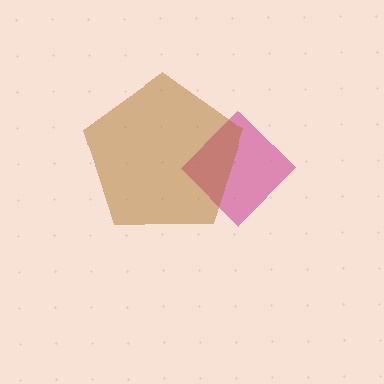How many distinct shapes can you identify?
There are 2 distinct shapes: a magenta diamond, a brown pentagon.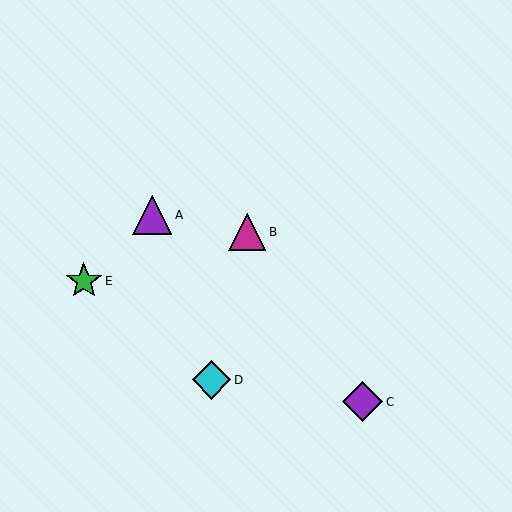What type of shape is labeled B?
Shape B is a magenta triangle.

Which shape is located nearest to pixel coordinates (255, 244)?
The magenta triangle (labeled B) at (247, 232) is nearest to that location.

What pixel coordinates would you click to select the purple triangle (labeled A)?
Click at (152, 215) to select the purple triangle A.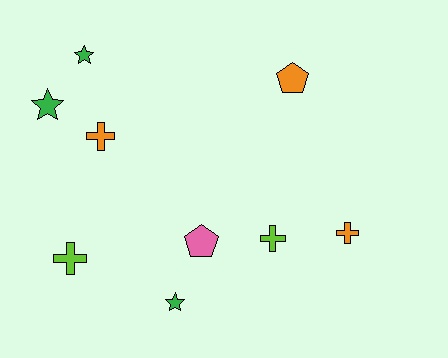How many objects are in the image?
There are 9 objects.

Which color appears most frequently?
Orange, with 3 objects.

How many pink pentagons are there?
There is 1 pink pentagon.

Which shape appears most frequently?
Cross, with 4 objects.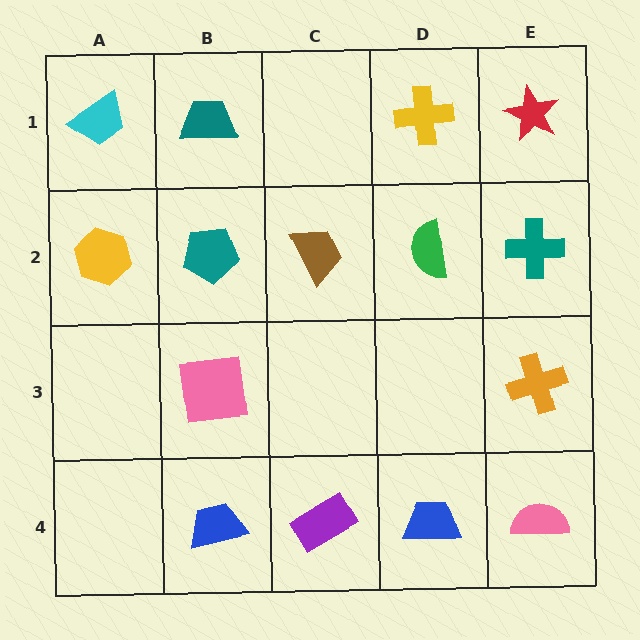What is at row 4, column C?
A purple rectangle.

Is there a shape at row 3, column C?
No, that cell is empty.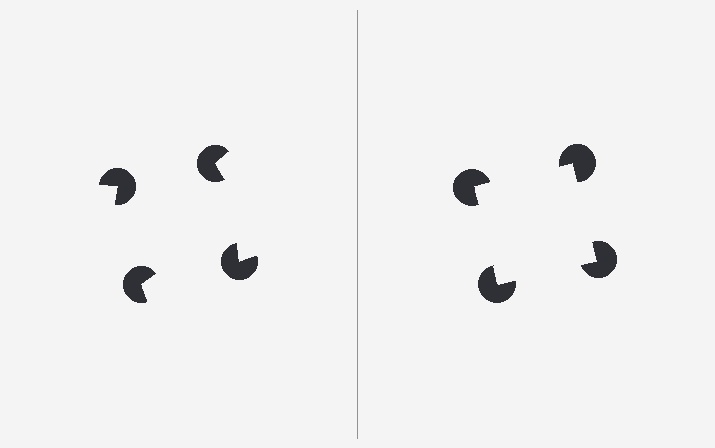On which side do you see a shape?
An illusory square appears on the right side. On the left side the wedge cuts are rotated, so no coherent shape forms.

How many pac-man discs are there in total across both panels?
8 — 4 on each side.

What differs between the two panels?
The pac-man discs are positioned identically on both sides; only the wedge orientations differ. On the right they align to a square; on the left they are misaligned.